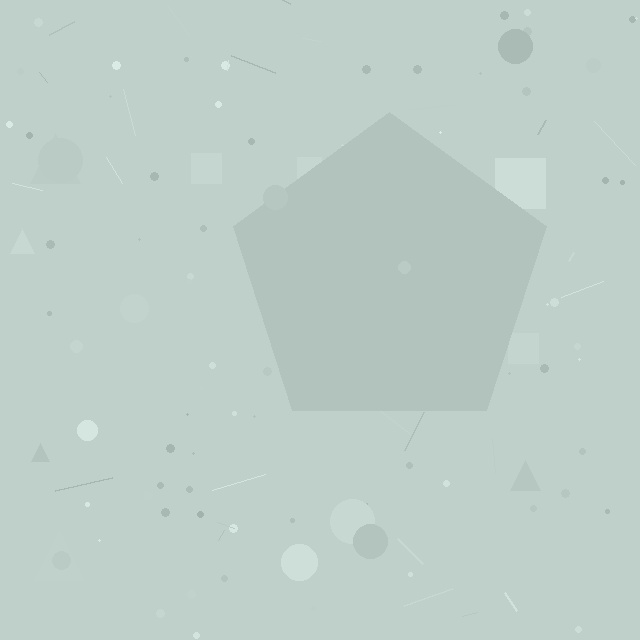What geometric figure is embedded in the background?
A pentagon is embedded in the background.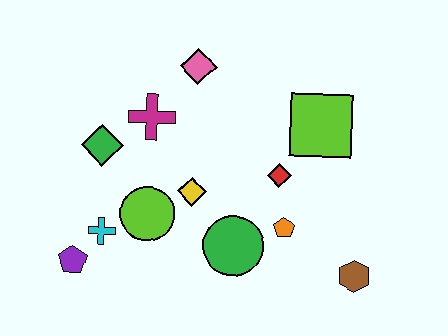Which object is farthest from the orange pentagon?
The purple pentagon is farthest from the orange pentagon.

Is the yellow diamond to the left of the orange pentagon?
Yes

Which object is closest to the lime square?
The red diamond is closest to the lime square.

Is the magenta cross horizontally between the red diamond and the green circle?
No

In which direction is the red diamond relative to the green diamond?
The red diamond is to the right of the green diamond.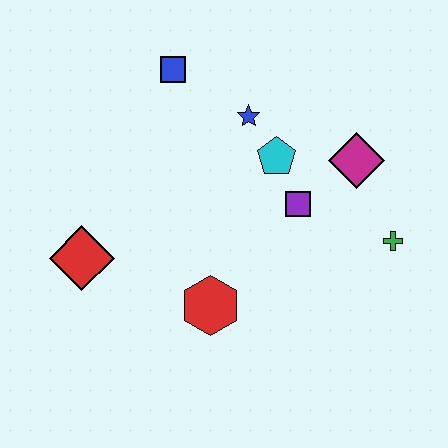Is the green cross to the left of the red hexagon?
No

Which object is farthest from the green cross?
The red diamond is farthest from the green cross.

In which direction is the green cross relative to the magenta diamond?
The green cross is below the magenta diamond.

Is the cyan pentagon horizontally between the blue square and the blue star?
No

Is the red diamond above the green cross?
No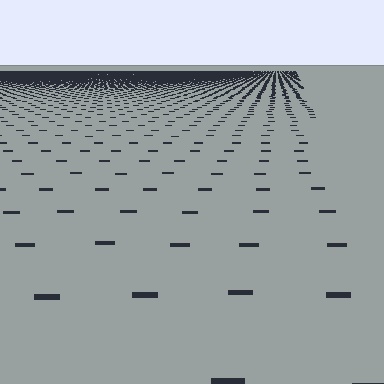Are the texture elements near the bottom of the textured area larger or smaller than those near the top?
Larger. Near the bottom, elements are closer to the viewer and appear at a bigger on-screen size.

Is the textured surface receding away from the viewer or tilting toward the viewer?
The surface is receding away from the viewer. Texture elements get smaller and denser toward the top.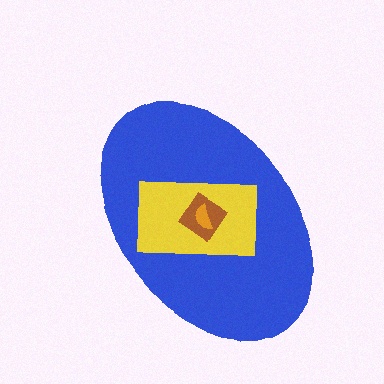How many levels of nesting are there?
4.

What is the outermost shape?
The blue ellipse.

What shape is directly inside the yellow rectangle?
The brown diamond.